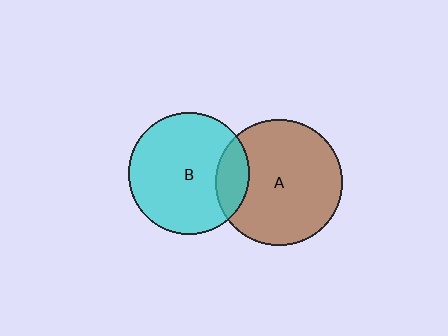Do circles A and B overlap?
Yes.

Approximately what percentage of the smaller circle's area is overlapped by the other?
Approximately 15%.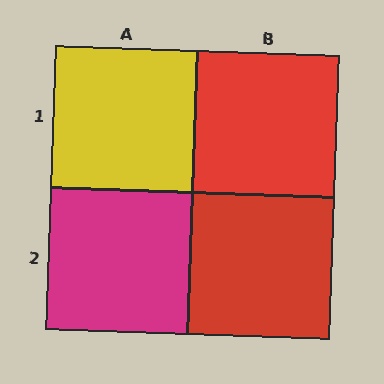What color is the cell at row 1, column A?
Yellow.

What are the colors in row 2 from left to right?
Magenta, red.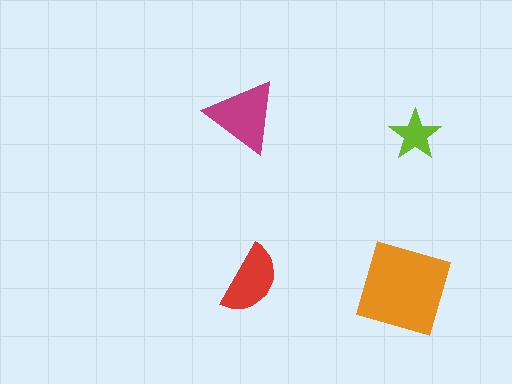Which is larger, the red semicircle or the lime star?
The red semicircle.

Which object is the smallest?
The lime star.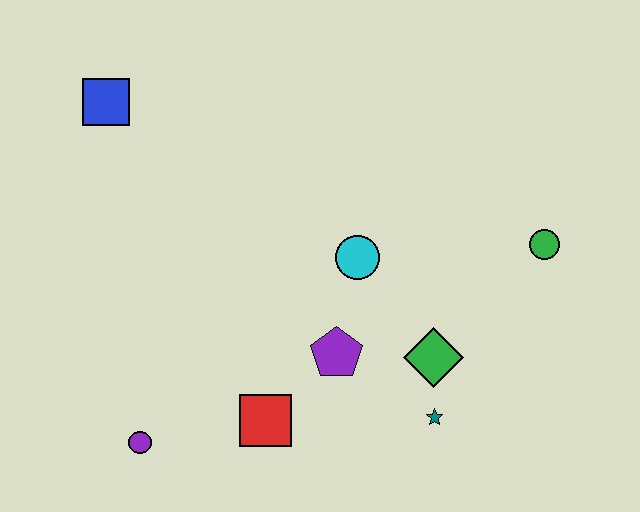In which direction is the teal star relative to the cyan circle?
The teal star is below the cyan circle.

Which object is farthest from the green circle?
The blue square is farthest from the green circle.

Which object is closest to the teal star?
The green diamond is closest to the teal star.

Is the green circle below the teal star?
No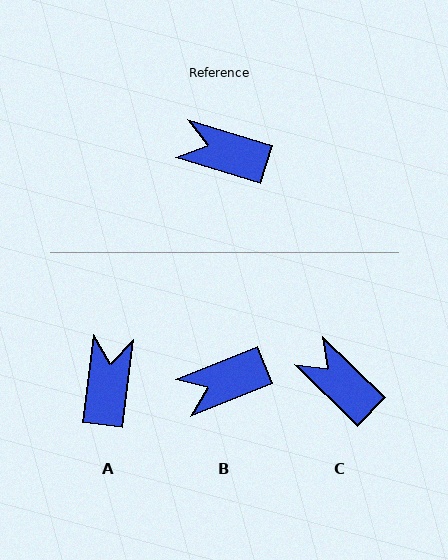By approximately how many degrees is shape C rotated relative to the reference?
Approximately 27 degrees clockwise.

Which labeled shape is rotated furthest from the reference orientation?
A, about 80 degrees away.